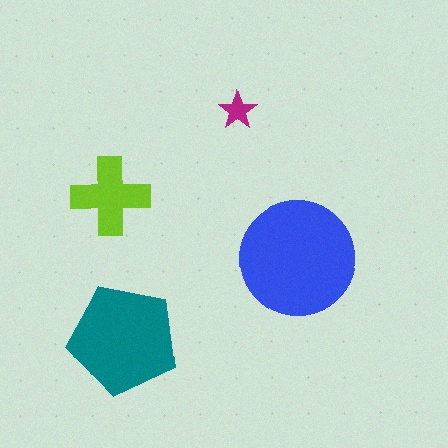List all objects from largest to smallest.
The blue circle, the teal pentagon, the lime cross, the magenta star.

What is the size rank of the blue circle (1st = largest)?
1st.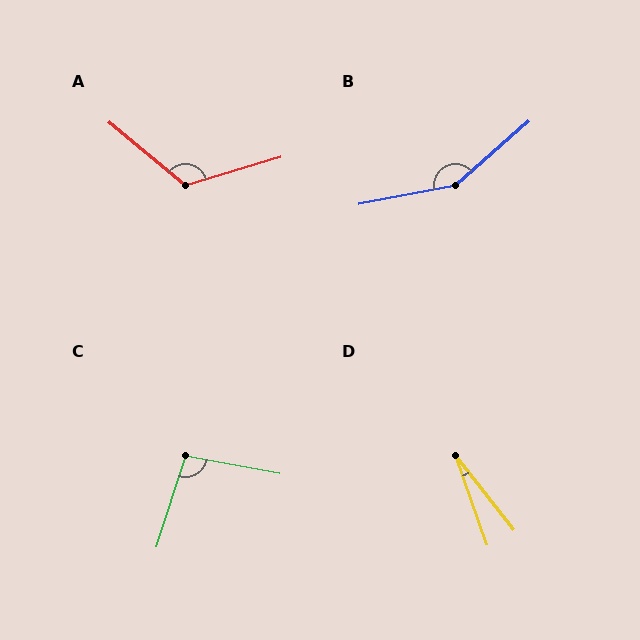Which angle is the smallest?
D, at approximately 18 degrees.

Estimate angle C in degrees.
Approximately 97 degrees.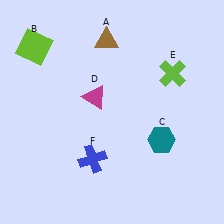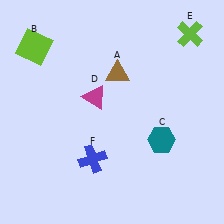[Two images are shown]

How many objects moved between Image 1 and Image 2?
2 objects moved between the two images.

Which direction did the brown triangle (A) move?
The brown triangle (A) moved down.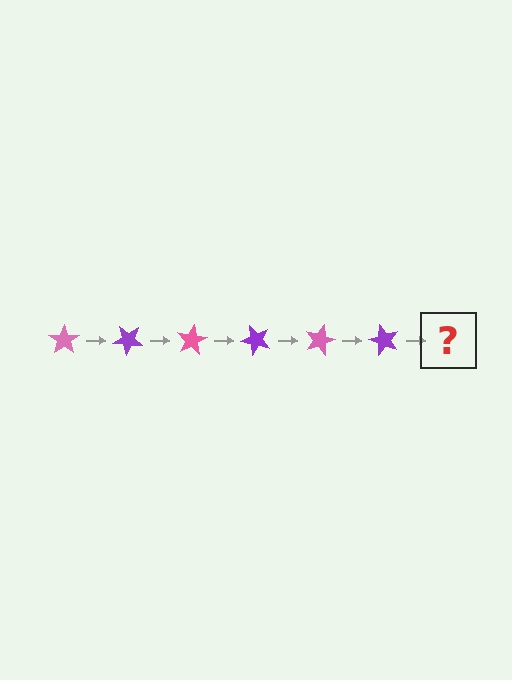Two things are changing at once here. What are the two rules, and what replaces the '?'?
The two rules are that it rotates 40 degrees each step and the color cycles through pink and purple. The '?' should be a pink star, rotated 240 degrees from the start.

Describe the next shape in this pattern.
It should be a pink star, rotated 240 degrees from the start.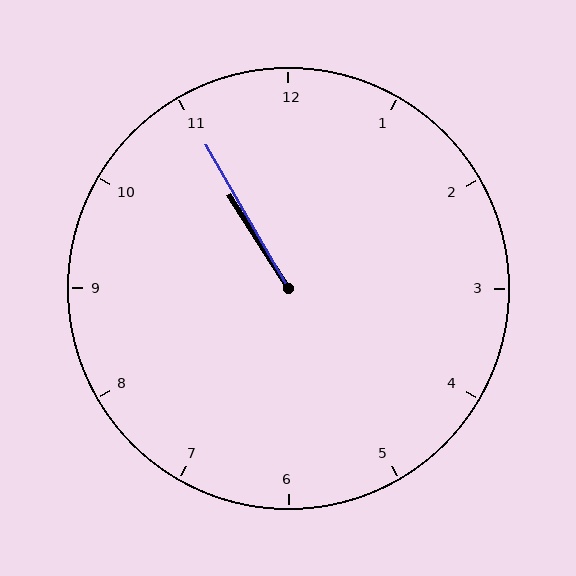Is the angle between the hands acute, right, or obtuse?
It is acute.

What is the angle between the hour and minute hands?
Approximately 2 degrees.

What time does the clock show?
10:55.